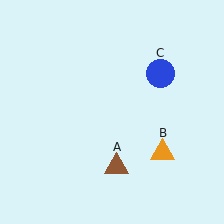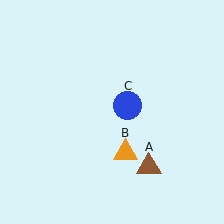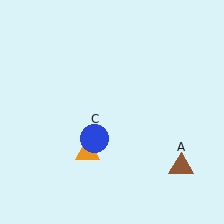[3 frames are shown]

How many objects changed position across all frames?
3 objects changed position: brown triangle (object A), orange triangle (object B), blue circle (object C).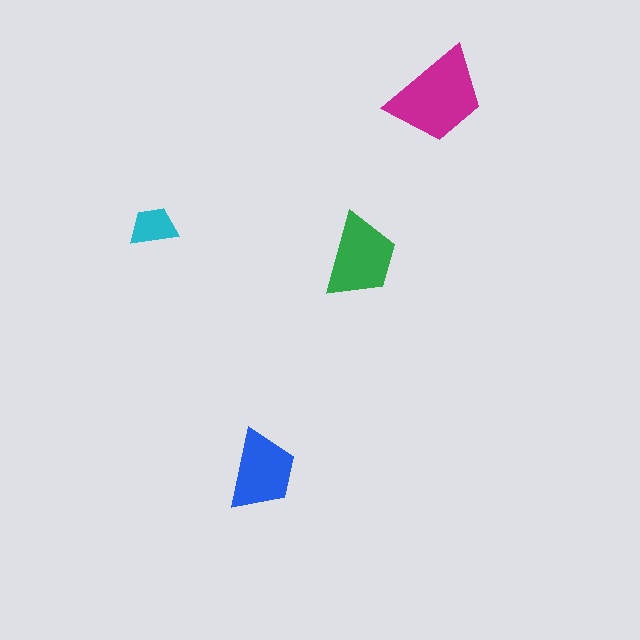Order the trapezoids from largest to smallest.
the magenta one, the green one, the blue one, the cyan one.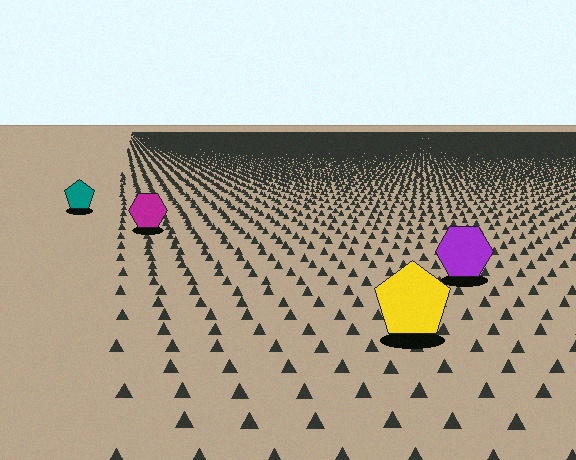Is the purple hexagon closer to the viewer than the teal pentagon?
Yes. The purple hexagon is closer — you can tell from the texture gradient: the ground texture is coarser near it.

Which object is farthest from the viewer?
The teal pentagon is farthest from the viewer. It appears smaller and the ground texture around it is denser.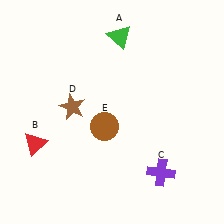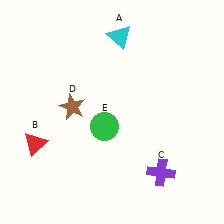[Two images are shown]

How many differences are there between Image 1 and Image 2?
There are 2 differences between the two images.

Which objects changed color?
A changed from green to cyan. E changed from brown to green.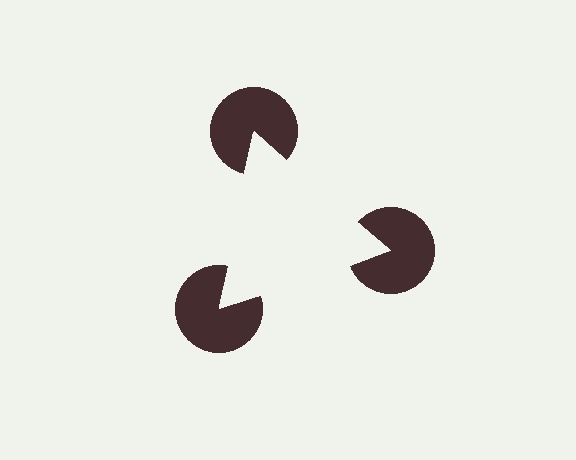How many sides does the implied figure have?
3 sides.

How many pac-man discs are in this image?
There are 3 — one at each vertex of the illusory triangle.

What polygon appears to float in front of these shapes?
An illusory triangle — its edges are inferred from the aligned wedge cuts in the pac-man discs, not physically drawn.